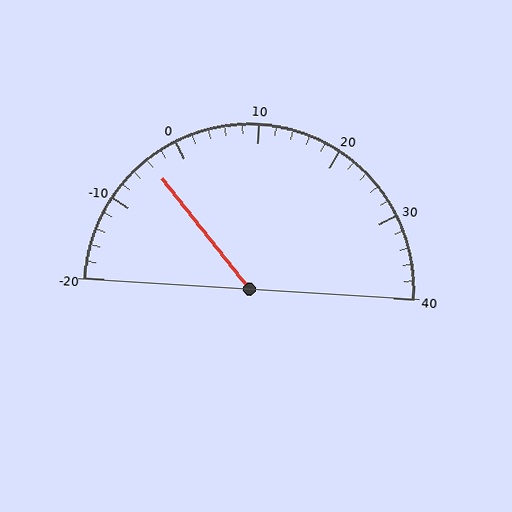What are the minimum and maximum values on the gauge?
The gauge ranges from -20 to 40.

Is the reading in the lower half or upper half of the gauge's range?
The reading is in the lower half of the range (-20 to 40).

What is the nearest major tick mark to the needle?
The nearest major tick mark is 0.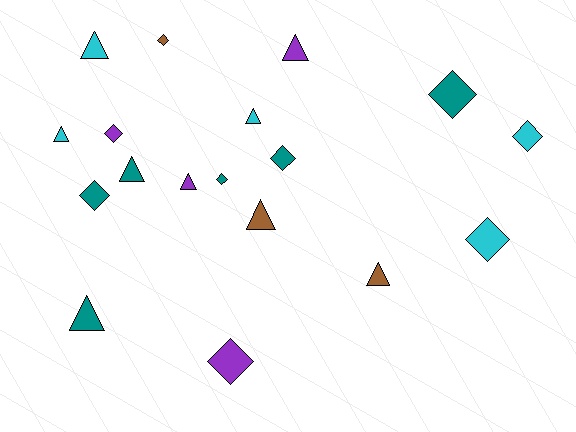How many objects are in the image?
There are 18 objects.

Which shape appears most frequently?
Diamond, with 9 objects.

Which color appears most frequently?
Teal, with 6 objects.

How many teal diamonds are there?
There are 4 teal diamonds.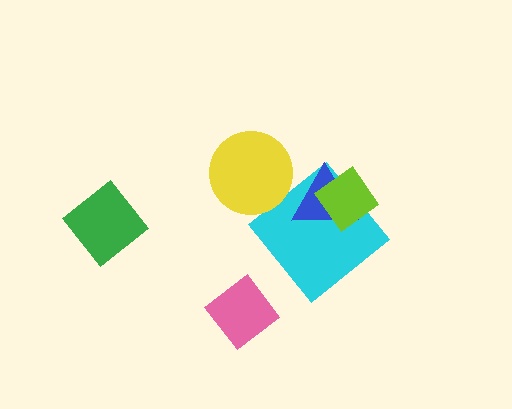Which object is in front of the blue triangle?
The lime diamond is in front of the blue triangle.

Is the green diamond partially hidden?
No, no other shape covers it.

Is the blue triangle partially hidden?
Yes, it is partially covered by another shape.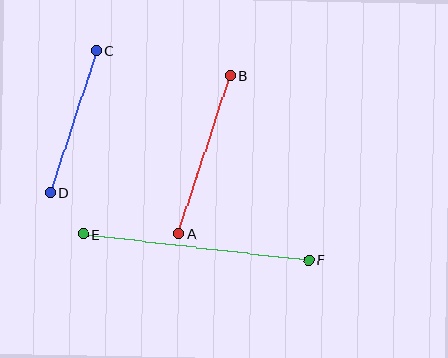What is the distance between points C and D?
The distance is approximately 150 pixels.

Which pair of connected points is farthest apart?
Points E and F are farthest apart.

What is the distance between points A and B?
The distance is approximately 166 pixels.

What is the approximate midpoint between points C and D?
The midpoint is at approximately (73, 121) pixels.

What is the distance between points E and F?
The distance is approximately 227 pixels.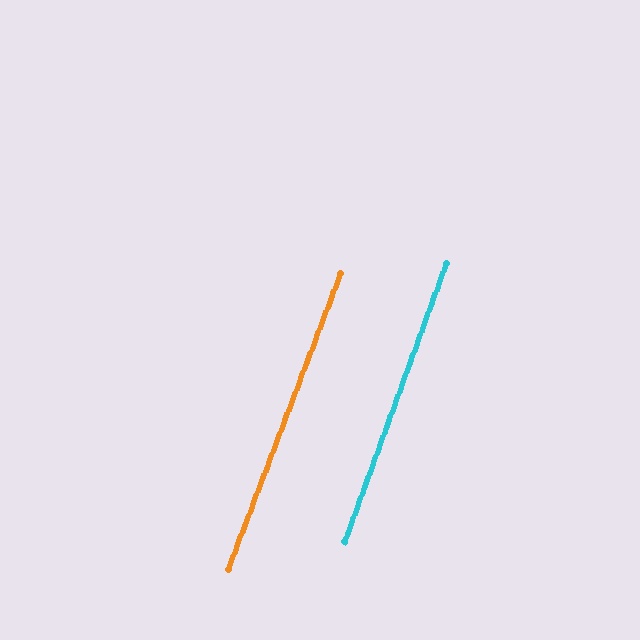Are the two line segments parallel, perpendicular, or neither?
Parallel — their directions differ by only 0.7°.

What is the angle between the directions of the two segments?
Approximately 1 degree.